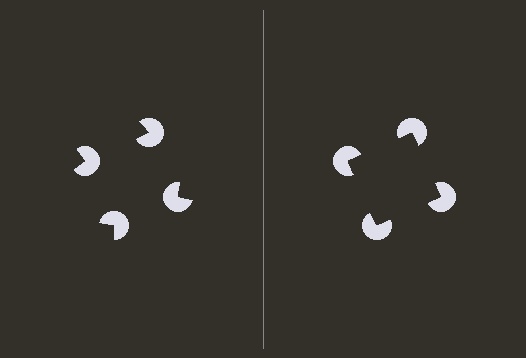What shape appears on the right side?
An illusory square.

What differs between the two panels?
The pac-man discs are positioned identically on both sides; only the wedge orientations differ. On the right they align to a square; on the left they are misaligned.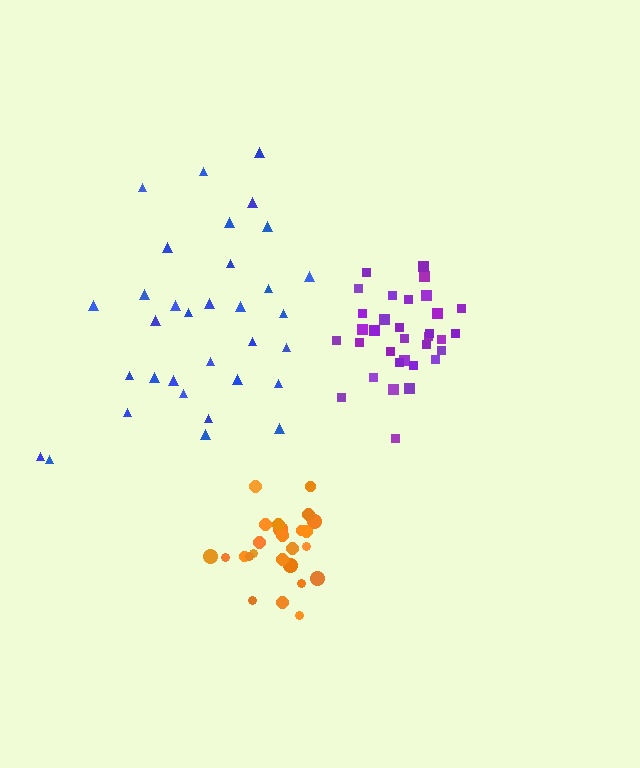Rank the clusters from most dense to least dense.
purple, orange, blue.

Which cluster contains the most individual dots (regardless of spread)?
Purple (33).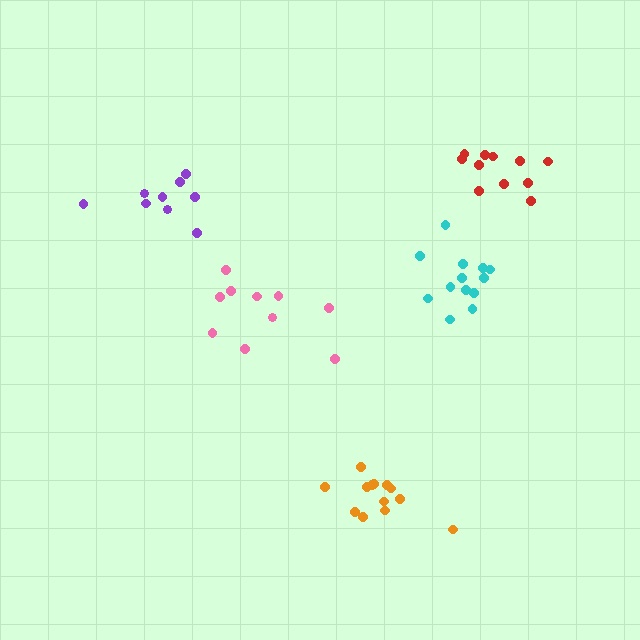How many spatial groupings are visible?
There are 5 spatial groupings.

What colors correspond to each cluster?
The clusters are colored: orange, pink, purple, cyan, red.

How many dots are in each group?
Group 1: 13 dots, Group 2: 10 dots, Group 3: 9 dots, Group 4: 13 dots, Group 5: 11 dots (56 total).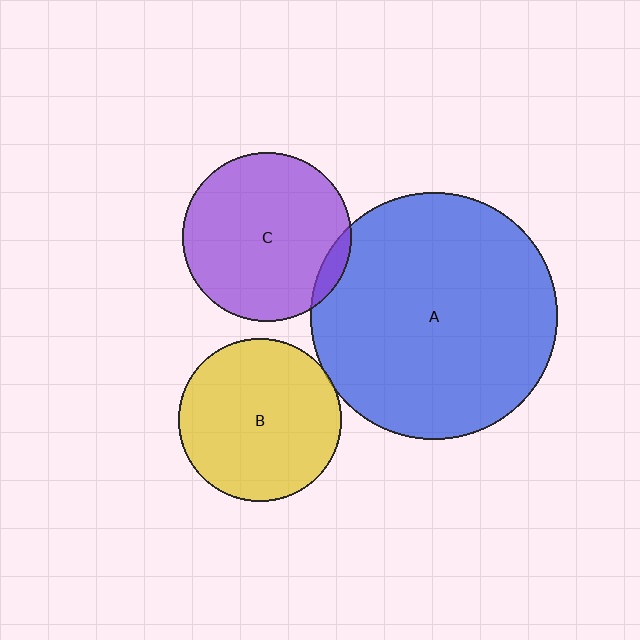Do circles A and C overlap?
Yes.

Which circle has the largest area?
Circle A (blue).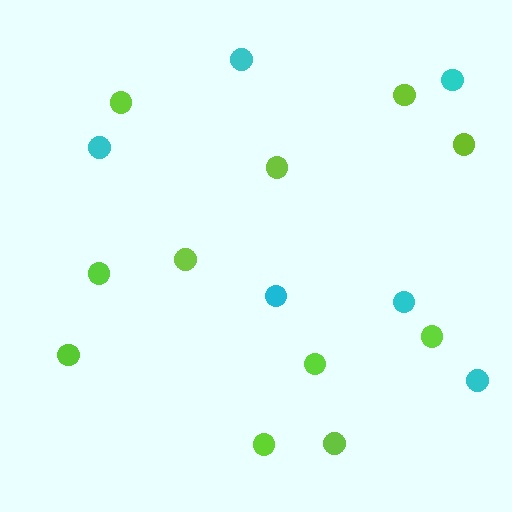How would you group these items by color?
There are 2 groups: one group of cyan circles (6) and one group of lime circles (11).